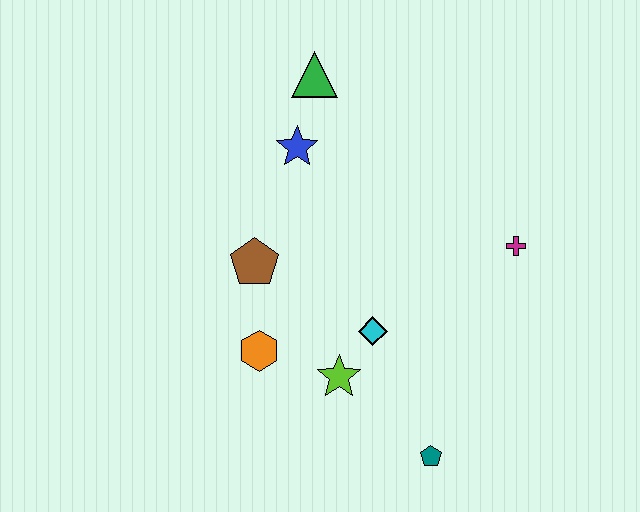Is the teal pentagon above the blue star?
No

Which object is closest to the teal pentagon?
The lime star is closest to the teal pentagon.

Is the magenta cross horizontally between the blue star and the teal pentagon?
No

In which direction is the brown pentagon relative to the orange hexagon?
The brown pentagon is above the orange hexagon.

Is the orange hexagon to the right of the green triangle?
No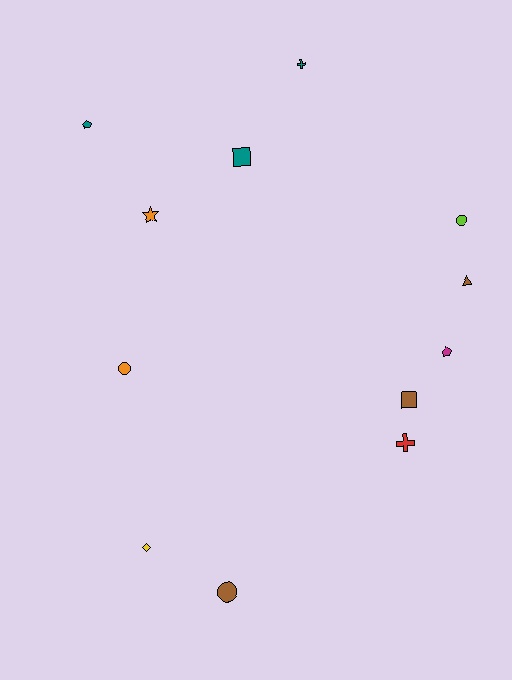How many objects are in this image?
There are 12 objects.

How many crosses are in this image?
There are 2 crosses.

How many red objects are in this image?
There is 1 red object.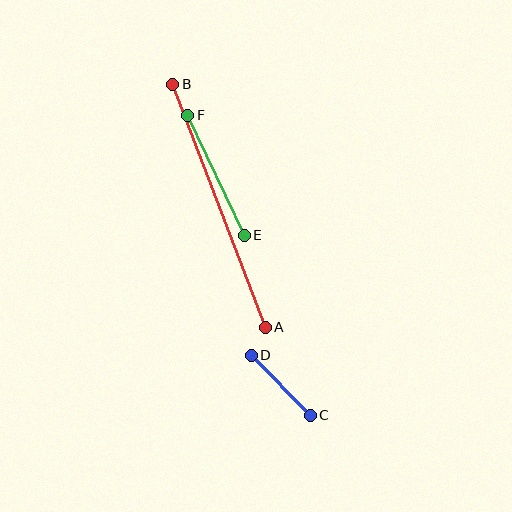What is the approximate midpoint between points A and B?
The midpoint is at approximately (219, 206) pixels.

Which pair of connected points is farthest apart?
Points A and B are farthest apart.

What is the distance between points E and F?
The distance is approximately 133 pixels.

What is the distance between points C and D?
The distance is approximately 84 pixels.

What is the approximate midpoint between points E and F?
The midpoint is at approximately (216, 175) pixels.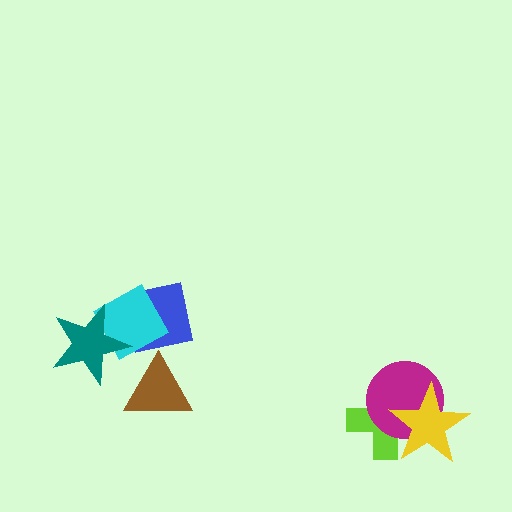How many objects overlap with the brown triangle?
0 objects overlap with the brown triangle.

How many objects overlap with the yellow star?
2 objects overlap with the yellow star.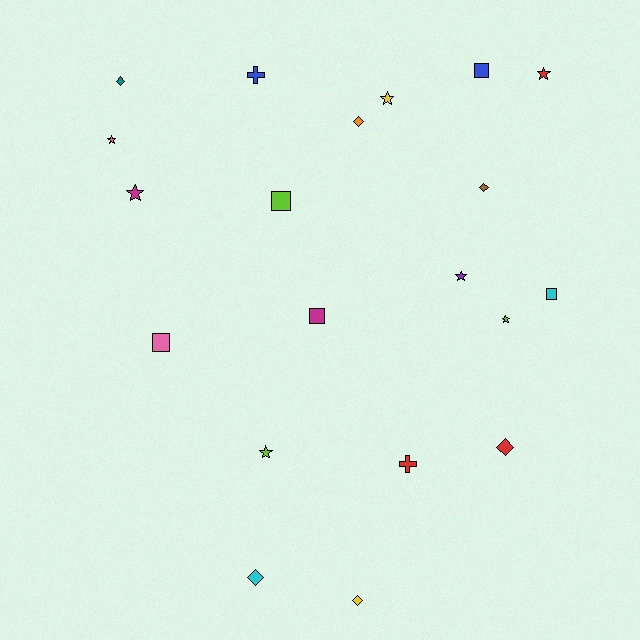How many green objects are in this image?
There are no green objects.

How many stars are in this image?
There are 7 stars.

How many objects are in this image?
There are 20 objects.